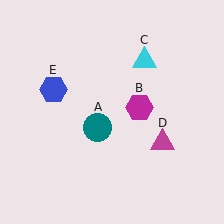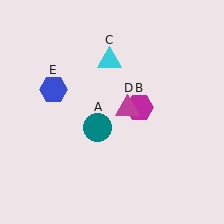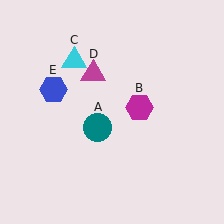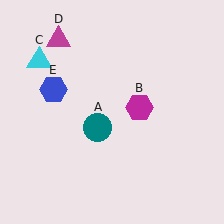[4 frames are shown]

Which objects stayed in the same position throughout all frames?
Teal circle (object A) and magenta hexagon (object B) and blue hexagon (object E) remained stationary.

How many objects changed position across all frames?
2 objects changed position: cyan triangle (object C), magenta triangle (object D).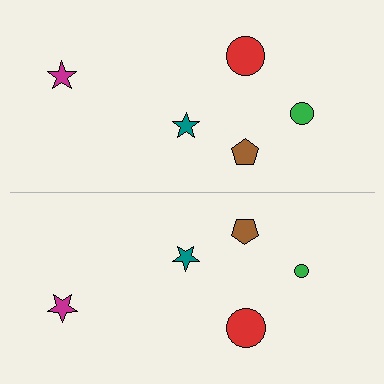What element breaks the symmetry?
The green circle on the bottom side has a different size than its mirror counterpart.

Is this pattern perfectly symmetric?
No, the pattern is not perfectly symmetric. The green circle on the bottom side has a different size than its mirror counterpart.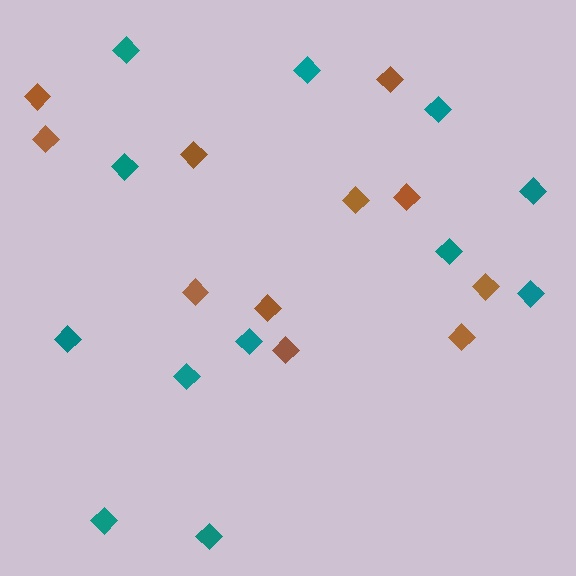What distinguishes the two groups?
There are 2 groups: one group of teal diamonds (12) and one group of brown diamonds (11).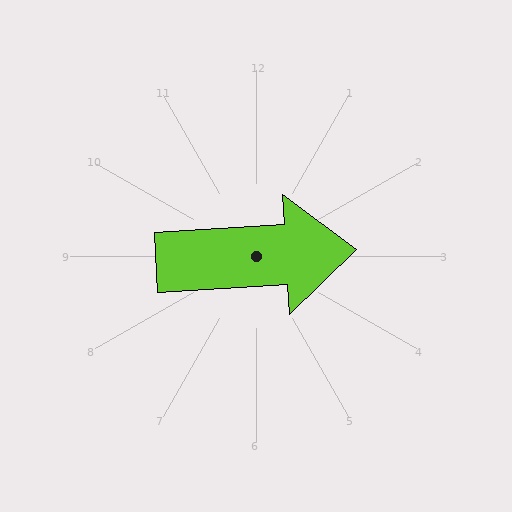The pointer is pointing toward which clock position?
Roughly 3 o'clock.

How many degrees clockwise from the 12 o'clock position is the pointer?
Approximately 86 degrees.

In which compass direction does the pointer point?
East.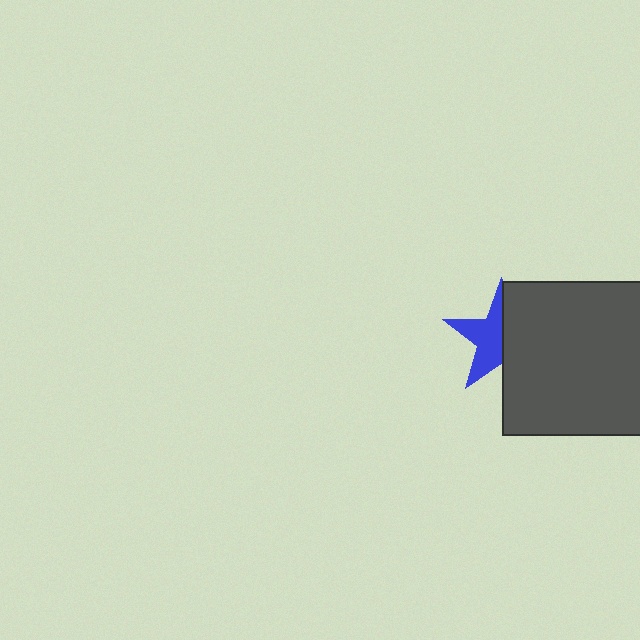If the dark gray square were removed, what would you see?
You would see the complete blue star.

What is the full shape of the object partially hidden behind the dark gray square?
The partially hidden object is a blue star.